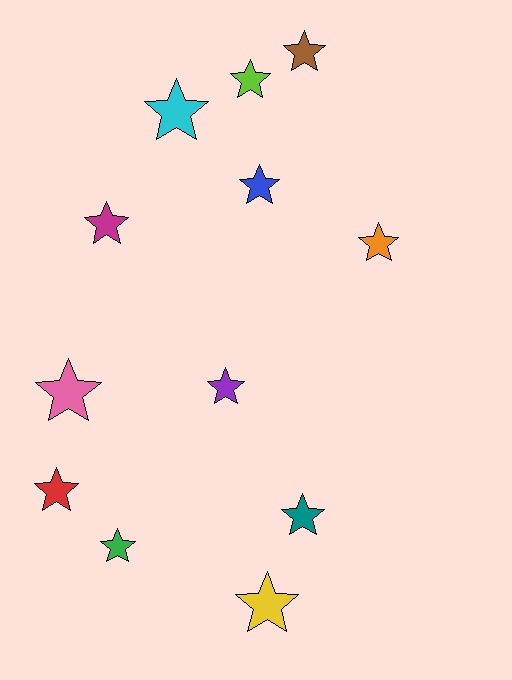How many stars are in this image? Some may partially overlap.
There are 12 stars.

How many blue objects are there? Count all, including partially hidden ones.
There is 1 blue object.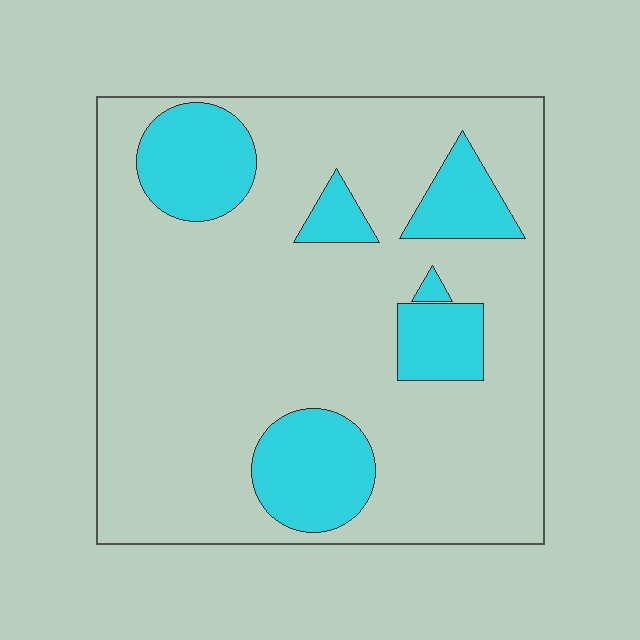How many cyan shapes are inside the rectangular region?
6.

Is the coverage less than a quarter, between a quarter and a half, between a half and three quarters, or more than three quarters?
Less than a quarter.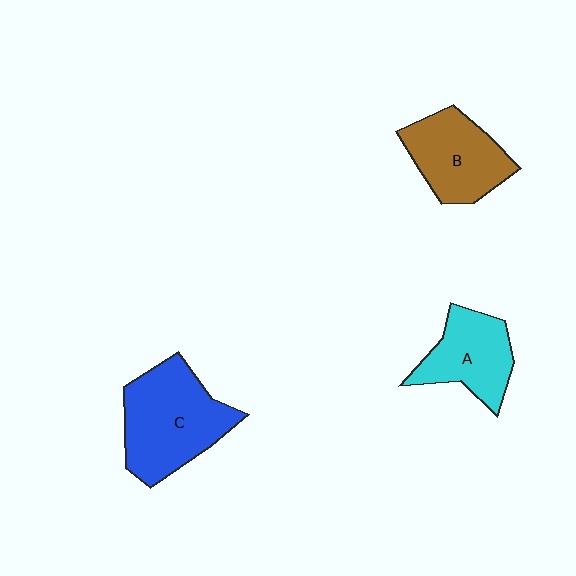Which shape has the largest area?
Shape C (blue).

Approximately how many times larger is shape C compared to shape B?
Approximately 1.3 times.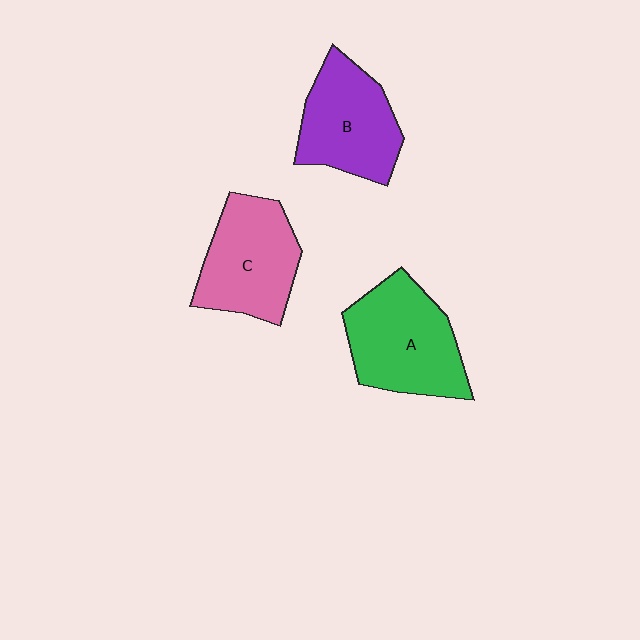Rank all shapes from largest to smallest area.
From largest to smallest: A (green), C (pink), B (purple).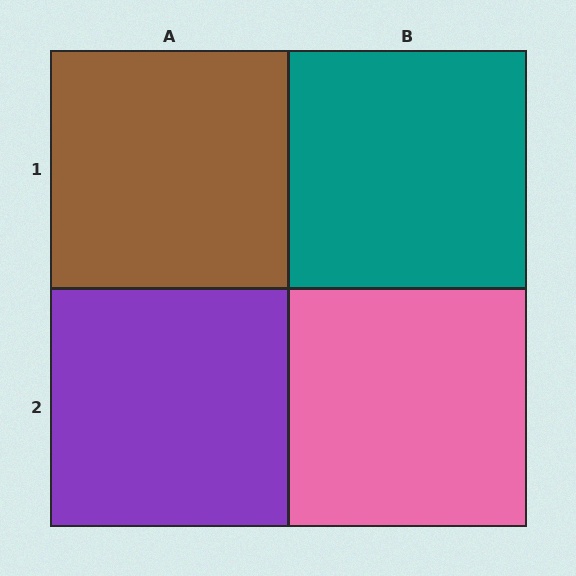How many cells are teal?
1 cell is teal.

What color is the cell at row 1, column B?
Teal.